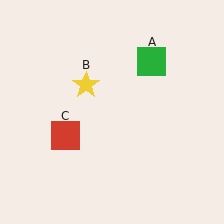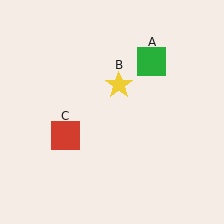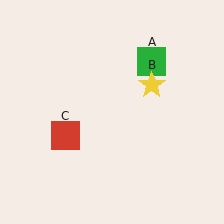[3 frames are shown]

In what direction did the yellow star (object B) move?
The yellow star (object B) moved right.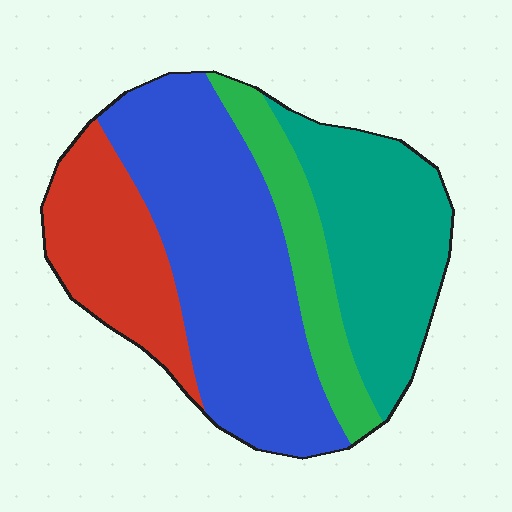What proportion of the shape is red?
Red covers around 20% of the shape.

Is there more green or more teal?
Teal.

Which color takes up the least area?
Green, at roughly 15%.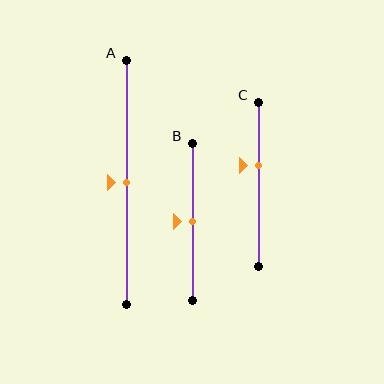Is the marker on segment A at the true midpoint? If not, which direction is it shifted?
Yes, the marker on segment A is at the true midpoint.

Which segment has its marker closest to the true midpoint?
Segment A has its marker closest to the true midpoint.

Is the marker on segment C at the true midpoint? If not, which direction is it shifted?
No, the marker on segment C is shifted upward by about 12% of the segment length.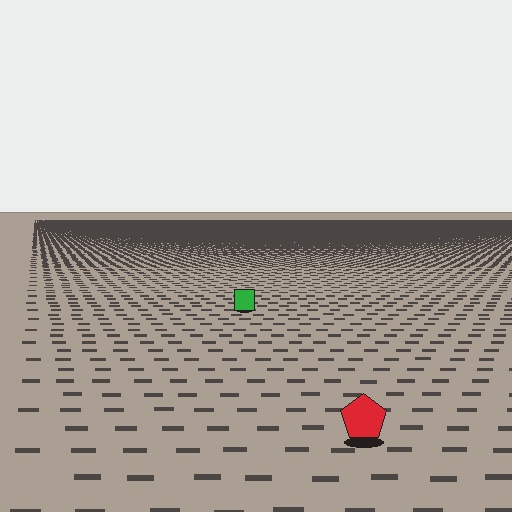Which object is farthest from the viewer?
The green square is farthest from the viewer. It appears smaller and the ground texture around it is denser.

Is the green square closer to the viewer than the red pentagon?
No. The red pentagon is closer — you can tell from the texture gradient: the ground texture is coarser near it.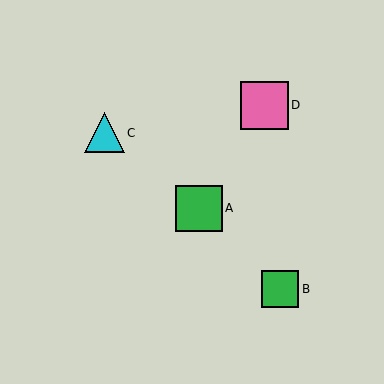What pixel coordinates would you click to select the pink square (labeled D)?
Click at (265, 105) to select the pink square D.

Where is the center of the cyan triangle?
The center of the cyan triangle is at (105, 133).